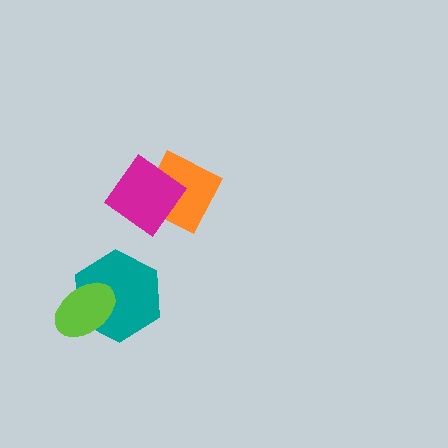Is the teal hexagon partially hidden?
Yes, it is partially covered by another shape.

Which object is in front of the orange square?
The magenta diamond is in front of the orange square.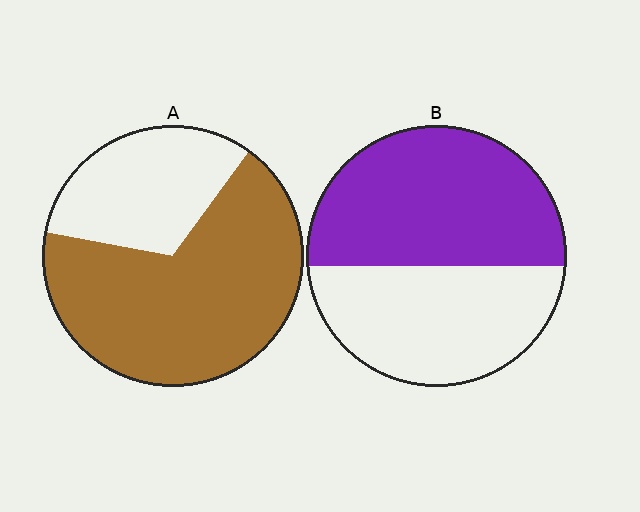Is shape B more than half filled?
Yes.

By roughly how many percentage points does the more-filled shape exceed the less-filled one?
By roughly 15 percentage points (A over B).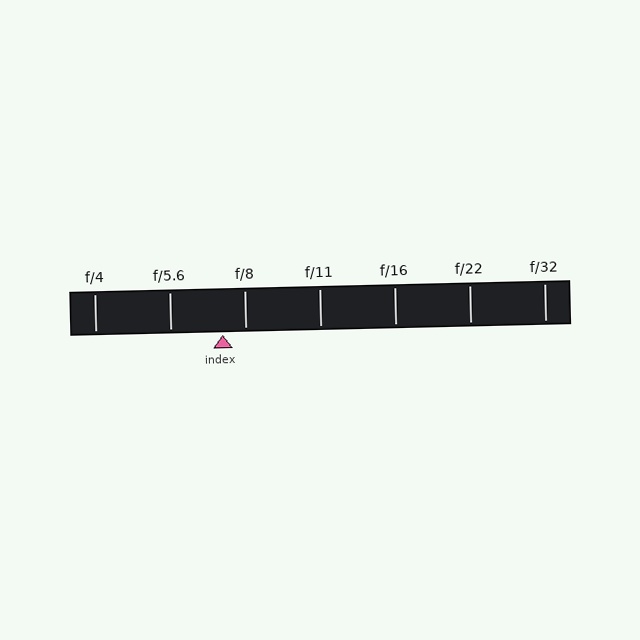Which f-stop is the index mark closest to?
The index mark is closest to f/8.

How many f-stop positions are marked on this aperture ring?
There are 7 f-stop positions marked.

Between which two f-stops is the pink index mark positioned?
The index mark is between f/5.6 and f/8.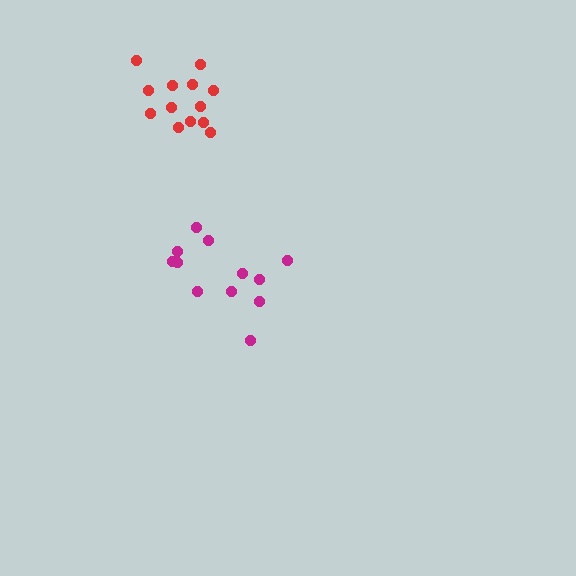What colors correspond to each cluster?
The clusters are colored: red, magenta.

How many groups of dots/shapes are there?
There are 2 groups.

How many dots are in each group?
Group 1: 13 dots, Group 2: 12 dots (25 total).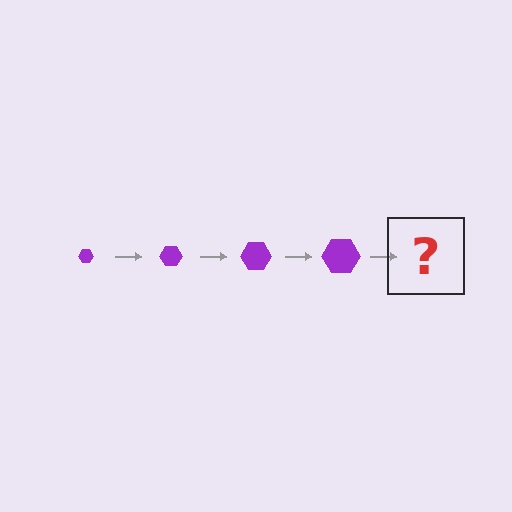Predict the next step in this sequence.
The next step is a purple hexagon, larger than the previous one.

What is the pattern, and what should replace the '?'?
The pattern is that the hexagon gets progressively larger each step. The '?' should be a purple hexagon, larger than the previous one.